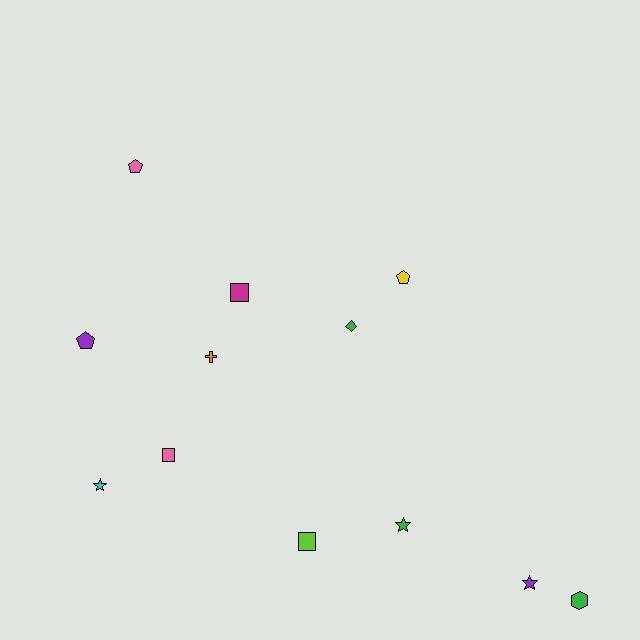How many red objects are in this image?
There are no red objects.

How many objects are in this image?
There are 12 objects.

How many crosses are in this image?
There is 1 cross.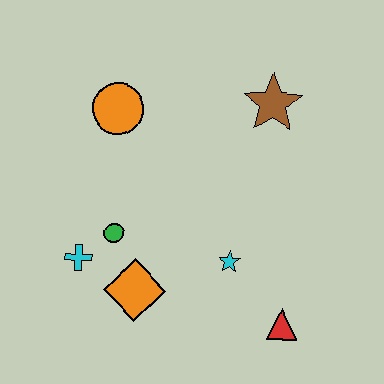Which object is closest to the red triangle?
The cyan star is closest to the red triangle.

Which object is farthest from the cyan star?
The orange circle is farthest from the cyan star.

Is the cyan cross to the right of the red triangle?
No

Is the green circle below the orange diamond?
No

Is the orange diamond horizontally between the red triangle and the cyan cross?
Yes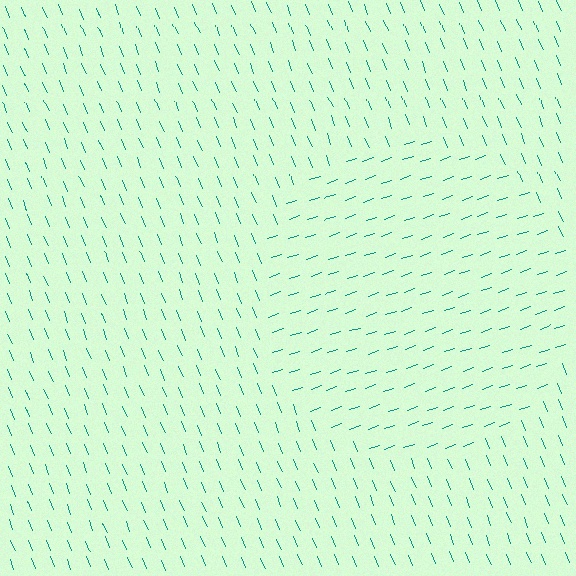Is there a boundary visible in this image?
Yes, there is a texture boundary formed by a change in line orientation.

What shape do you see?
I see a circle.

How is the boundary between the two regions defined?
The boundary is defined purely by a change in line orientation (approximately 87 degrees difference). All lines are the same color and thickness.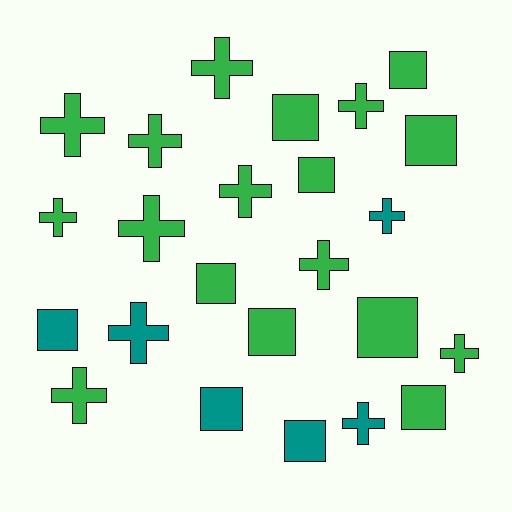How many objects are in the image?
There are 24 objects.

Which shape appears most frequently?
Cross, with 13 objects.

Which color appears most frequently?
Green, with 18 objects.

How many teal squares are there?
There are 3 teal squares.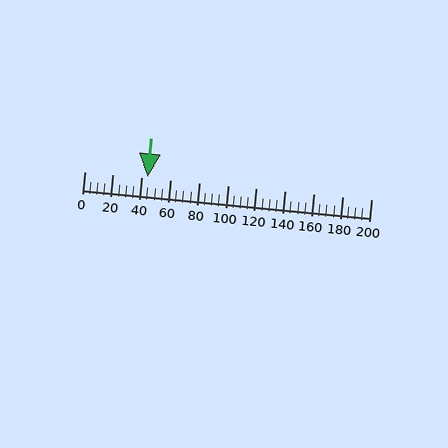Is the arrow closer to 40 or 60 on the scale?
The arrow is closer to 40.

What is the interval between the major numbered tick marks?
The major tick marks are spaced 20 units apart.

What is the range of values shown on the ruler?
The ruler shows values from 0 to 200.